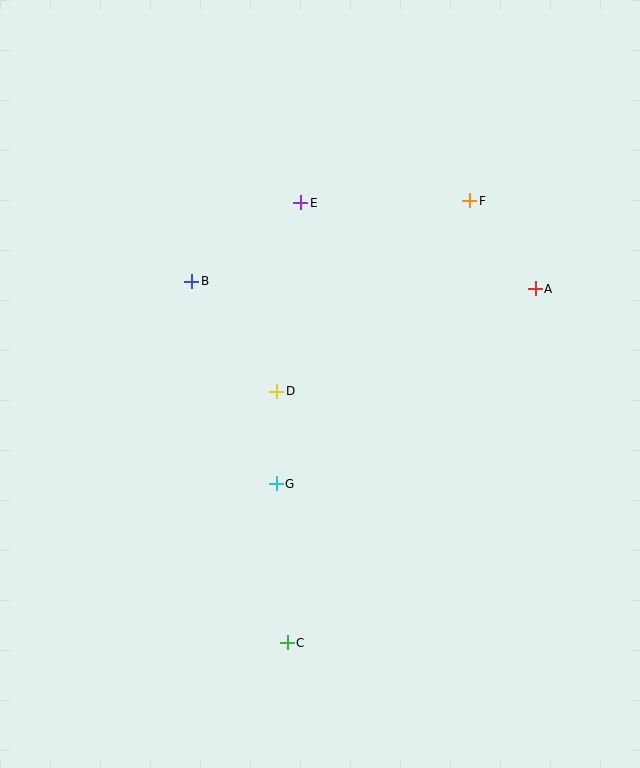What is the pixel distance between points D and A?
The distance between D and A is 278 pixels.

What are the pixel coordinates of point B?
Point B is at (192, 281).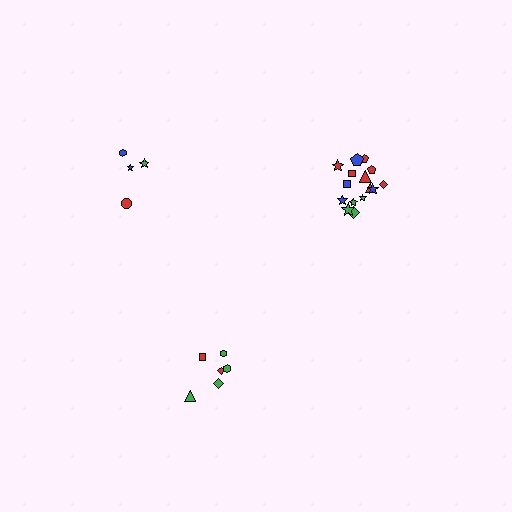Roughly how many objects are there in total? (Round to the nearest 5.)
Roughly 25 objects in total.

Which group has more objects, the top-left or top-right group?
The top-right group.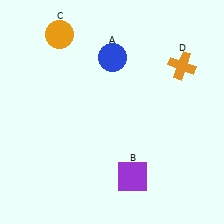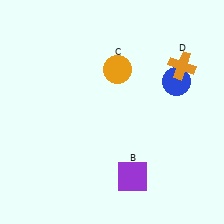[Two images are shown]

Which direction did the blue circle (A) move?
The blue circle (A) moved right.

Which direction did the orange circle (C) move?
The orange circle (C) moved right.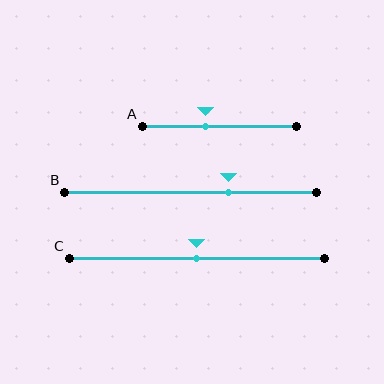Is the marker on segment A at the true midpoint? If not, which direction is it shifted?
No, the marker on segment A is shifted to the left by about 9% of the segment length.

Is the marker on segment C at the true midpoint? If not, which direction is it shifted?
Yes, the marker on segment C is at the true midpoint.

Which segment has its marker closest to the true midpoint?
Segment C has its marker closest to the true midpoint.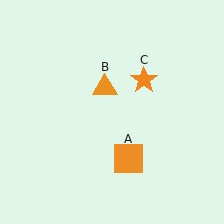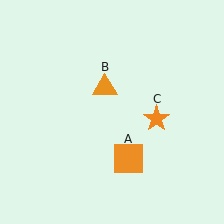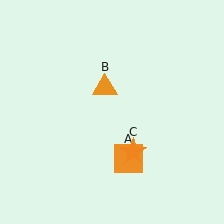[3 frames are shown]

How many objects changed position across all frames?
1 object changed position: orange star (object C).